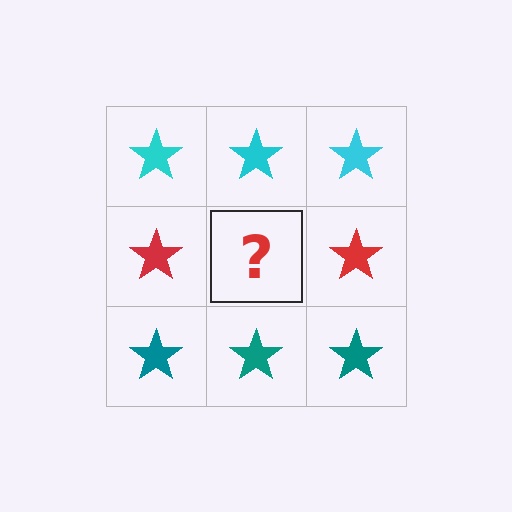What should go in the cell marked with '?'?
The missing cell should contain a red star.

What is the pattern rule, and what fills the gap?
The rule is that each row has a consistent color. The gap should be filled with a red star.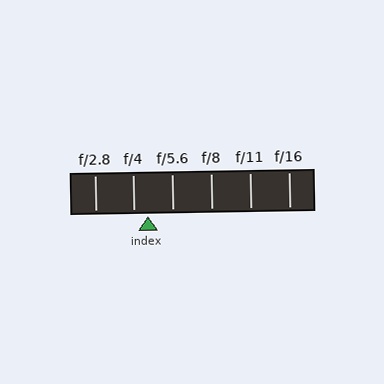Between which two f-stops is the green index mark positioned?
The index mark is between f/4 and f/5.6.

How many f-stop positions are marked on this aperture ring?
There are 6 f-stop positions marked.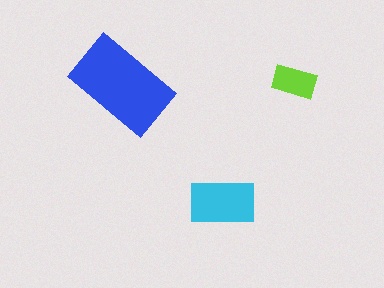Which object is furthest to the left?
The blue rectangle is leftmost.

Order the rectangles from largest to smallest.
the blue one, the cyan one, the lime one.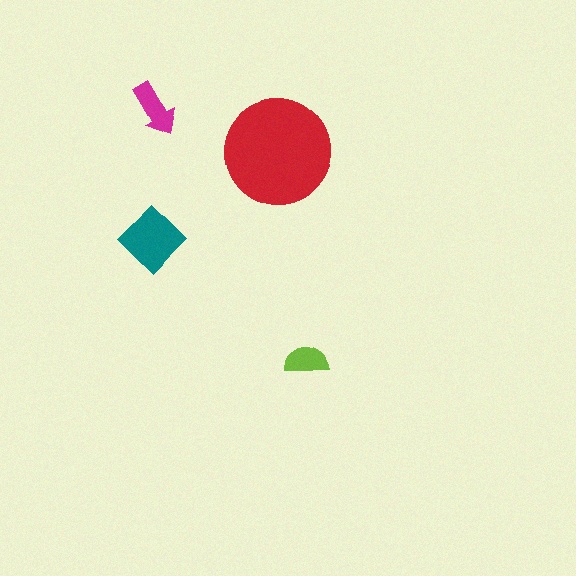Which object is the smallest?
The lime semicircle.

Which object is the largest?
The red circle.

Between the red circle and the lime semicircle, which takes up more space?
The red circle.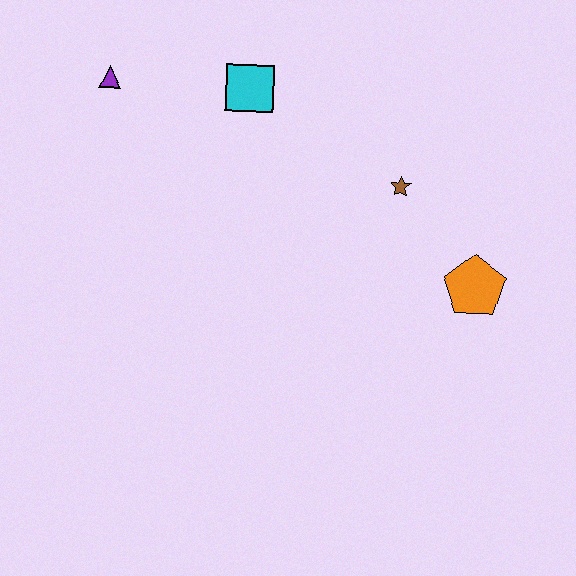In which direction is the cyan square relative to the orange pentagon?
The cyan square is to the left of the orange pentagon.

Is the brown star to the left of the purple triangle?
No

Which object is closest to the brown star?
The orange pentagon is closest to the brown star.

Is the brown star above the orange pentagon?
Yes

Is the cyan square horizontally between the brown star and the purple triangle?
Yes